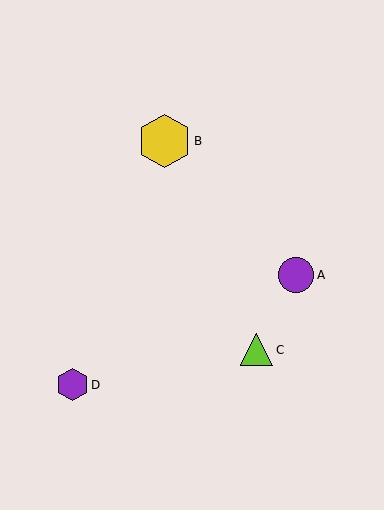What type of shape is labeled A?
Shape A is a purple circle.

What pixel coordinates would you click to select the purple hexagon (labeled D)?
Click at (72, 385) to select the purple hexagon D.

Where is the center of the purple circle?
The center of the purple circle is at (296, 275).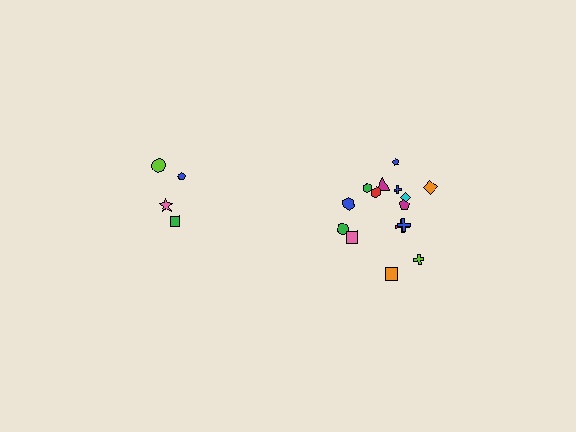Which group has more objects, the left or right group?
The right group.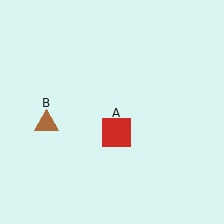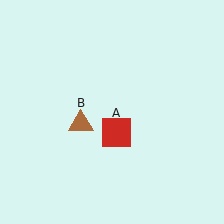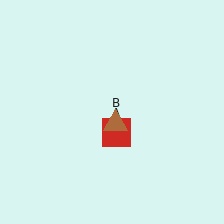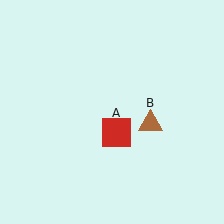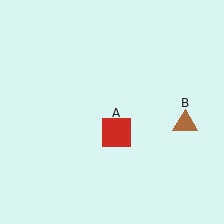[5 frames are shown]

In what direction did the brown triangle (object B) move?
The brown triangle (object B) moved right.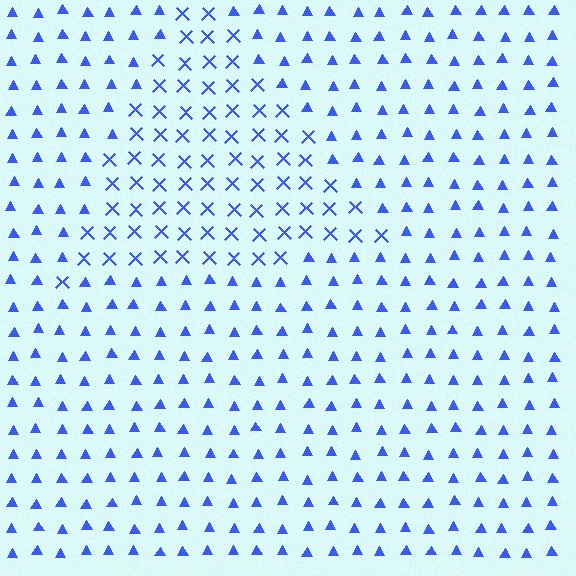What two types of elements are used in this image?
The image uses X marks inside the triangle region and triangles outside it.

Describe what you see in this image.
The image is filled with small blue elements arranged in a uniform grid. A triangle-shaped region contains X marks, while the surrounding area contains triangles. The boundary is defined purely by the change in element shape.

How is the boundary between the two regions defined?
The boundary is defined by a change in element shape: X marks inside vs. triangles outside. All elements share the same color and spacing.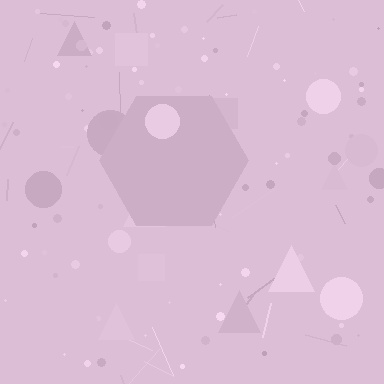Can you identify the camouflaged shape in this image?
The camouflaged shape is a hexagon.